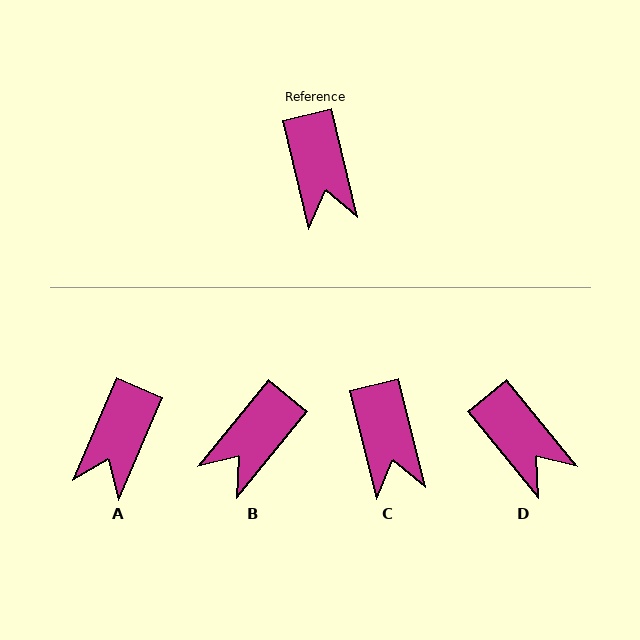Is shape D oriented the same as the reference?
No, it is off by about 26 degrees.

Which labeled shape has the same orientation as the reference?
C.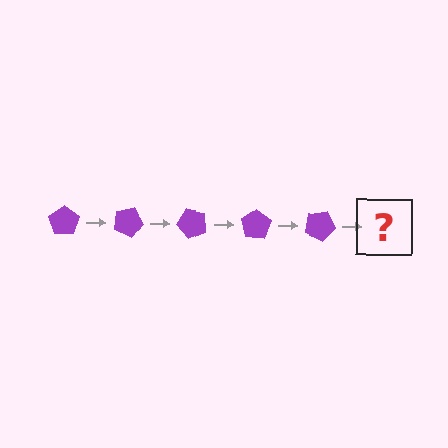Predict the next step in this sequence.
The next step is a purple pentagon rotated 125 degrees.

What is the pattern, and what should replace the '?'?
The pattern is that the pentagon rotates 25 degrees each step. The '?' should be a purple pentagon rotated 125 degrees.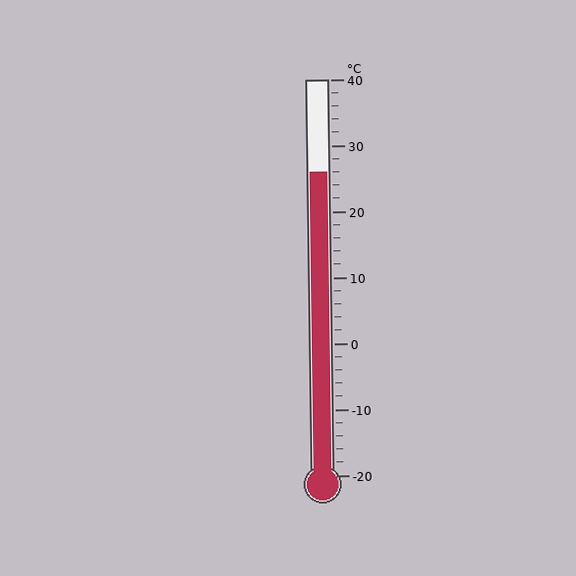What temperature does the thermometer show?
The thermometer shows approximately 26°C.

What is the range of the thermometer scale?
The thermometer scale ranges from -20°C to 40°C.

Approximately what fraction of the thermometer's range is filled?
The thermometer is filled to approximately 75% of its range.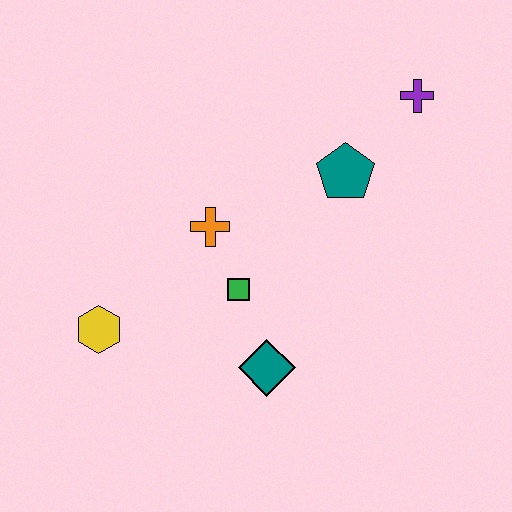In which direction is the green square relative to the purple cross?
The green square is below the purple cross.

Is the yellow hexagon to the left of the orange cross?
Yes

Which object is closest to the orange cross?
The green square is closest to the orange cross.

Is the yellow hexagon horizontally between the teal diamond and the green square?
No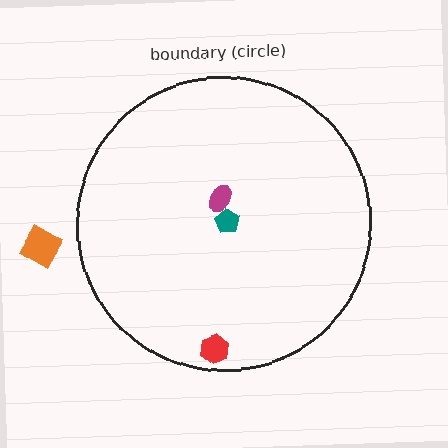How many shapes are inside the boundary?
3 inside, 1 outside.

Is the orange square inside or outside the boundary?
Outside.